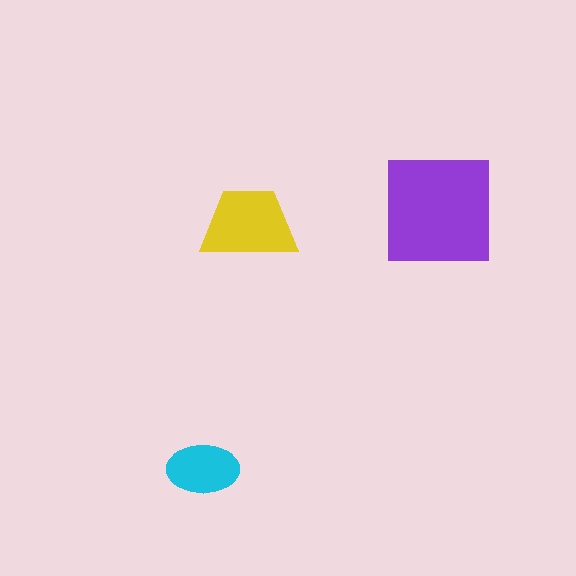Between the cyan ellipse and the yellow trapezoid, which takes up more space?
The yellow trapezoid.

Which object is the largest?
The purple square.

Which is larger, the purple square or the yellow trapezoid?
The purple square.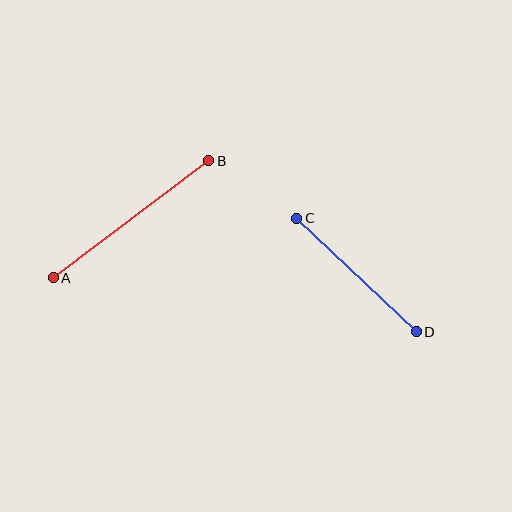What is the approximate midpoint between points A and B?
The midpoint is at approximately (131, 219) pixels.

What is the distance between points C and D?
The distance is approximately 165 pixels.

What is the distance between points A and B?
The distance is approximately 195 pixels.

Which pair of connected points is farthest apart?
Points A and B are farthest apart.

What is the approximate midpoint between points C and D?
The midpoint is at approximately (356, 275) pixels.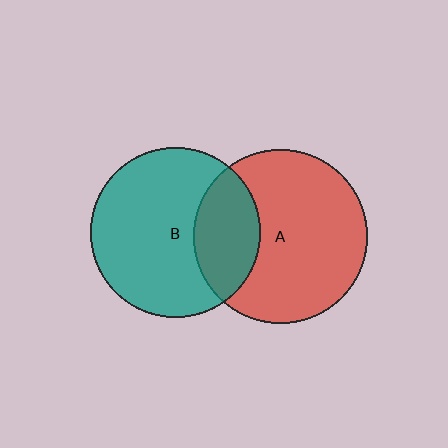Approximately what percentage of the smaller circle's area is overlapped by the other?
Approximately 30%.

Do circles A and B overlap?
Yes.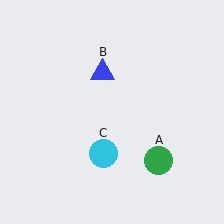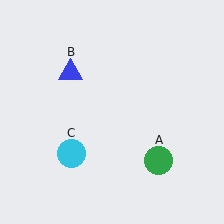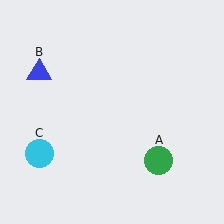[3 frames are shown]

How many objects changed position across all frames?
2 objects changed position: blue triangle (object B), cyan circle (object C).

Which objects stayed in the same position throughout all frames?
Green circle (object A) remained stationary.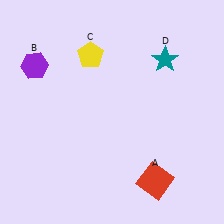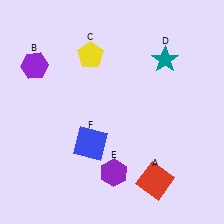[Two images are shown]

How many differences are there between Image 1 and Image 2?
There are 2 differences between the two images.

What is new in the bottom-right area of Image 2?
A purple hexagon (E) was added in the bottom-right area of Image 2.